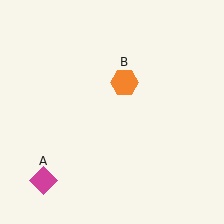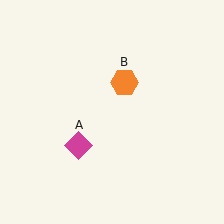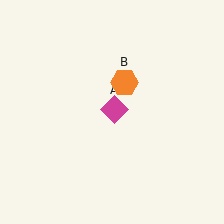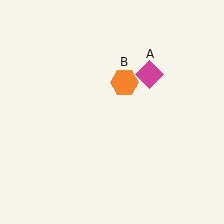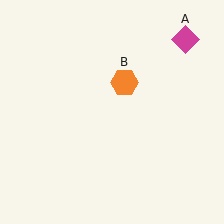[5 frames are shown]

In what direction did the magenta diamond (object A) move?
The magenta diamond (object A) moved up and to the right.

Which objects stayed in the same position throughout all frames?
Orange hexagon (object B) remained stationary.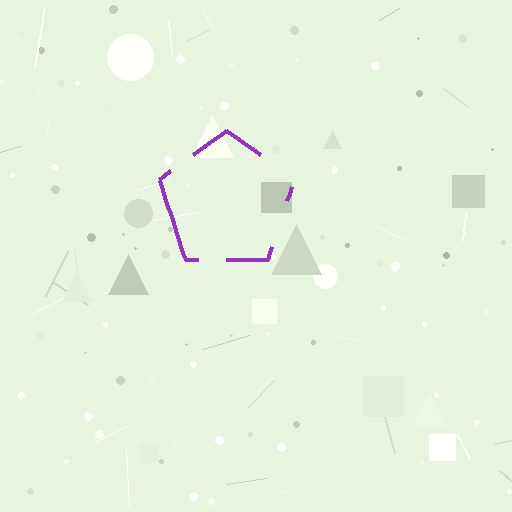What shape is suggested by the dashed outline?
The dashed outline suggests a pentagon.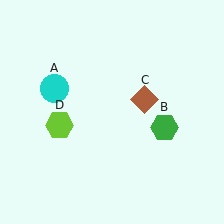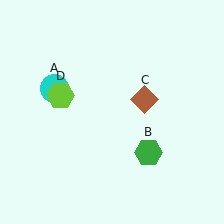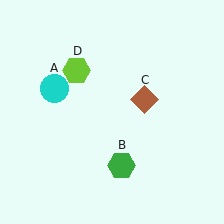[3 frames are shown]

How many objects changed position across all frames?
2 objects changed position: green hexagon (object B), lime hexagon (object D).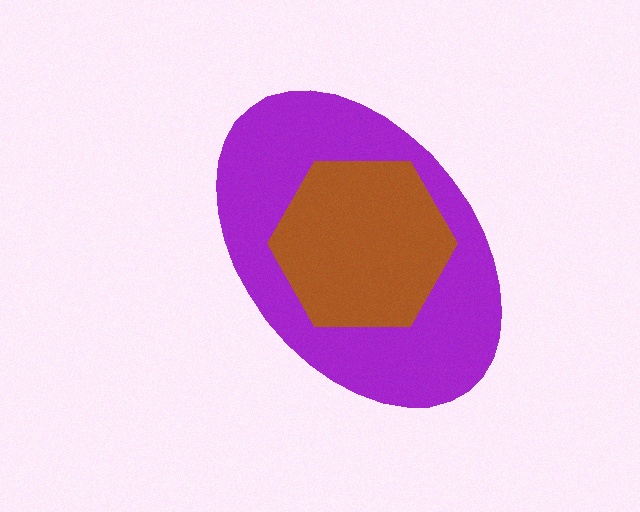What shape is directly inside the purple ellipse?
The brown hexagon.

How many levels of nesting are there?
2.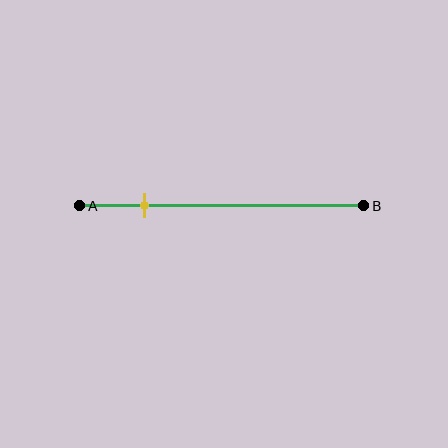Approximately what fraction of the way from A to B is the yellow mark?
The yellow mark is approximately 25% of the way from A to B.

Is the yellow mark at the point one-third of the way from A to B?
No, the mark is at about 25% from A, not at the 33% one-third point.